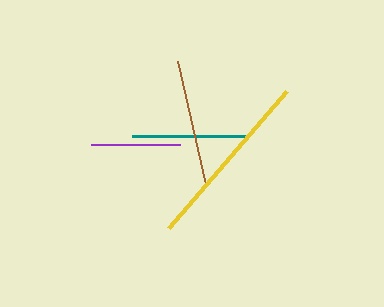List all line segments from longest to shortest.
From longest to shortest: yellow, brown, teal, purple.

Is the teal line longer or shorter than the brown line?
The brown line is longer than the teal line.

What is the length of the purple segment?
The purple segment is approximately 89 pixels long.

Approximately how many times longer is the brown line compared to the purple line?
The brown line is approximately 1.4 times the length of the purple line.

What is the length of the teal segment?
The teal segment is approximately 117 pixels long.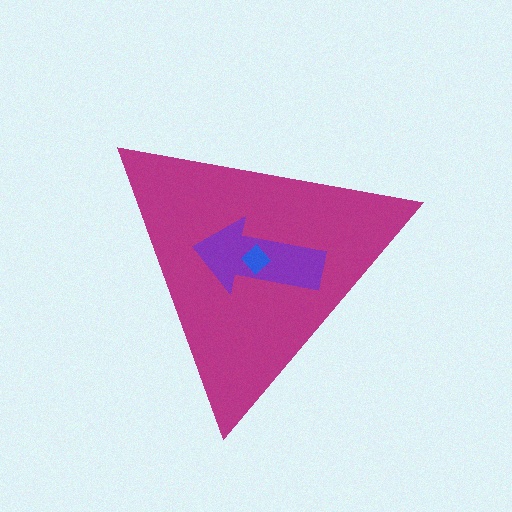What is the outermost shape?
The magenta triangle.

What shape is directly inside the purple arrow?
The blue diamond.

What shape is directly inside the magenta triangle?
The purple arrow.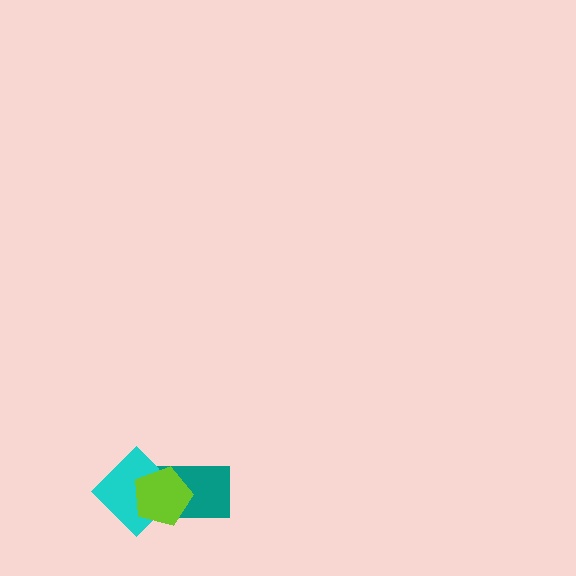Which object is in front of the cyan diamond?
The lime pentagon is in front of the cyan diamond.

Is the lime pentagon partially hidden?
No, no other shape covers it.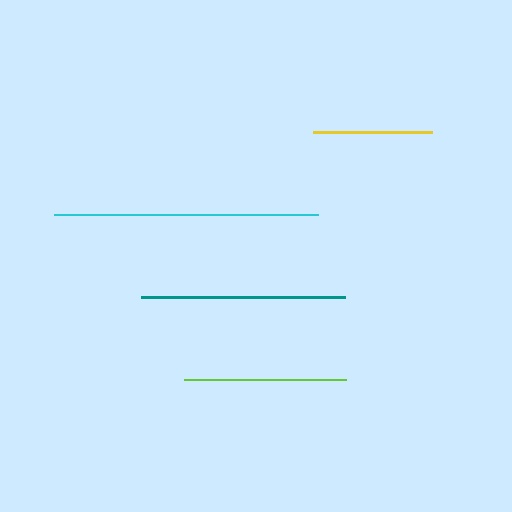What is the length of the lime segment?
The lime segment is approximately 162 pixels long.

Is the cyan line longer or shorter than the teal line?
The cyan line is longer than the teal line.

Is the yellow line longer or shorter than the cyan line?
The cyan line is longer than the yellow line.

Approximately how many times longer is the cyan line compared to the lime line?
The cyan line is approximately 1.6 times the length of the lime line.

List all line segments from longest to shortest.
From longest to shortest: cyan, teal, lime, yellow.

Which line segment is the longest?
The cyan line is the longest at approximately 264 pixels.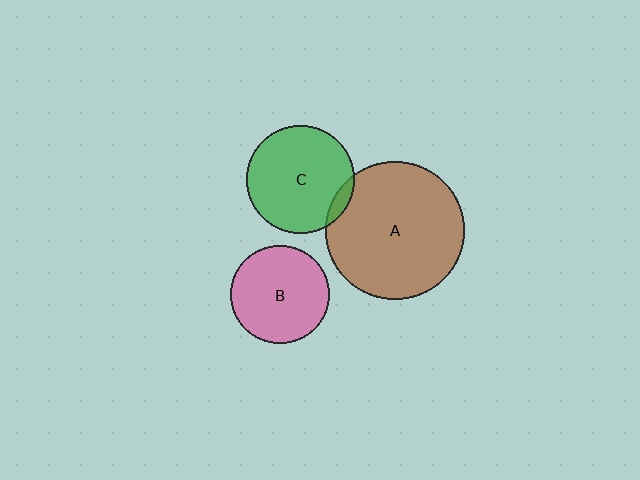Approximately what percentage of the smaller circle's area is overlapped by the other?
Approximately 5%.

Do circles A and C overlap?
Yes.